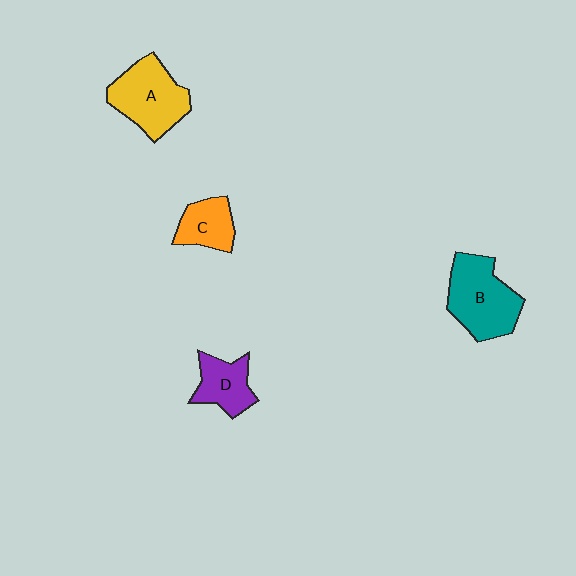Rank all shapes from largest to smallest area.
From largest to smallest: B (teal), A (yellow), D (purple), C (orange).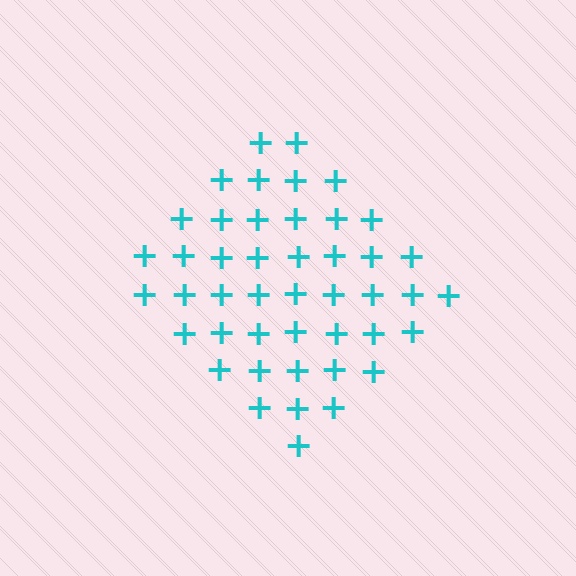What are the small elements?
The small elements are plus signs.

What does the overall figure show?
The overall figure shows a diamond.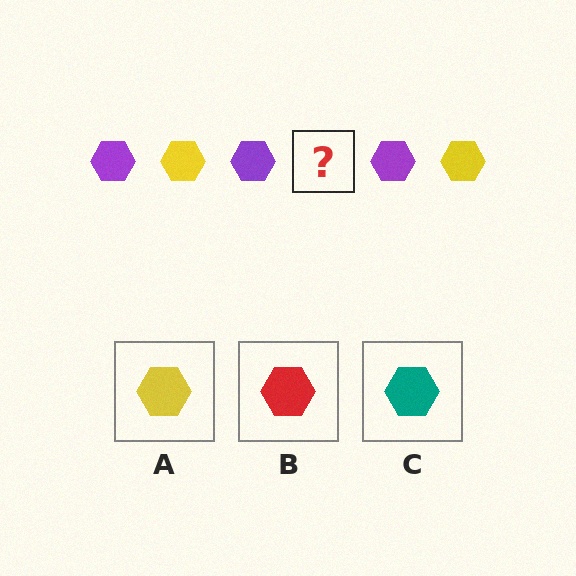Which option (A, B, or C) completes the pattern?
A.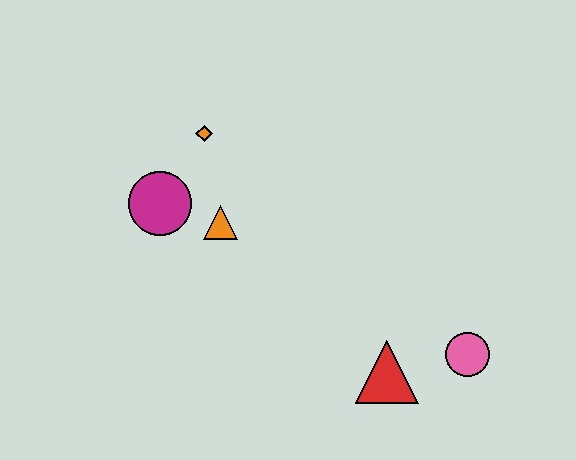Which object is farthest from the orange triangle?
The pink circle is farthest from the orange triangle.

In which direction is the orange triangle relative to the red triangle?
The orange triangle is to the left of the red triangle.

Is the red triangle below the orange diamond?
Yes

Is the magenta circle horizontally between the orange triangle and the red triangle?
No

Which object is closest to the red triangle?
The pink circle is closest to the red triangle.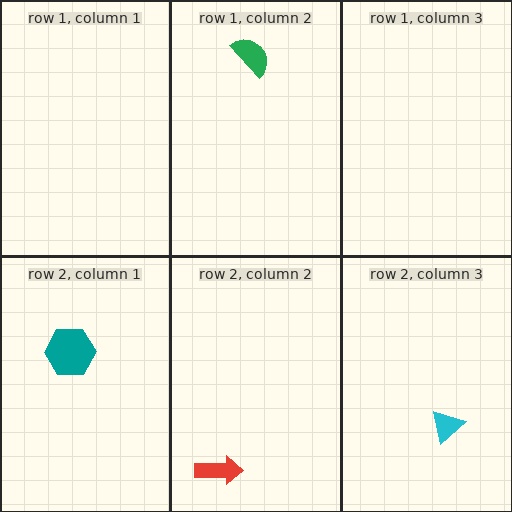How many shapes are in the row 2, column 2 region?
1.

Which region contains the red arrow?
The row 2, column 2 region.